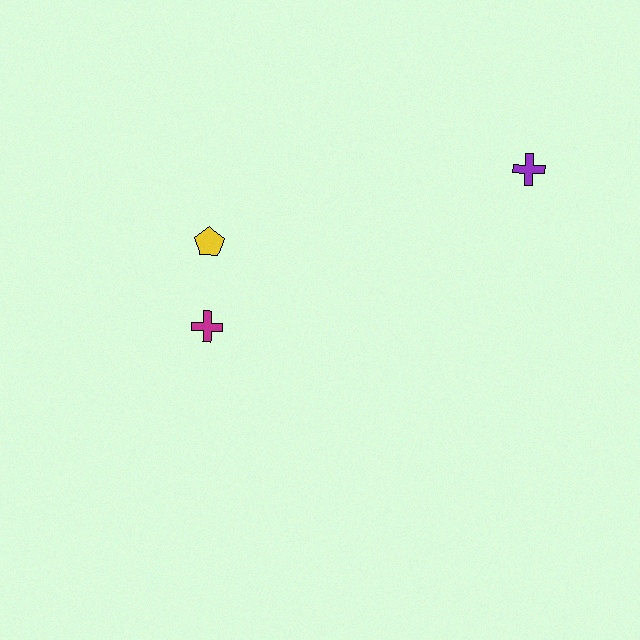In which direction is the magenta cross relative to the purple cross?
The magenta cross is to the left of the purple cross.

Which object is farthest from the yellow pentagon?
The purple cross is farthest from the yellow pentagon.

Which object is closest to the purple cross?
The yellow pentagon is closest to the purple cross.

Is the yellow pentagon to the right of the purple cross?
No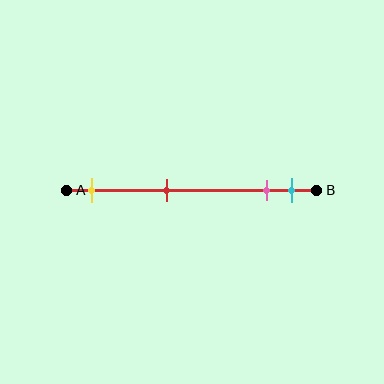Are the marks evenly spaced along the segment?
No, the marks are not evenly spaced.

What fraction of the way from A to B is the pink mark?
The pink mark is approximately 80% (0.8) of the way from A to B.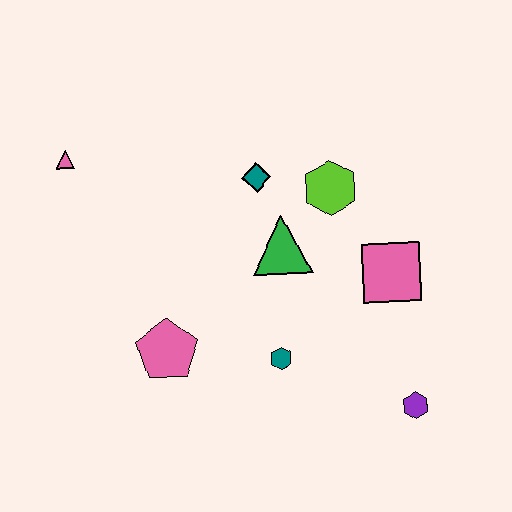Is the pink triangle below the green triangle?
No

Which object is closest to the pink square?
The lime hexagon is closest to the pink square.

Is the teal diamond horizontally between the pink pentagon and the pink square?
Yes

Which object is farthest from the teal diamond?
The purple hexagon is farthest from the teal diamond.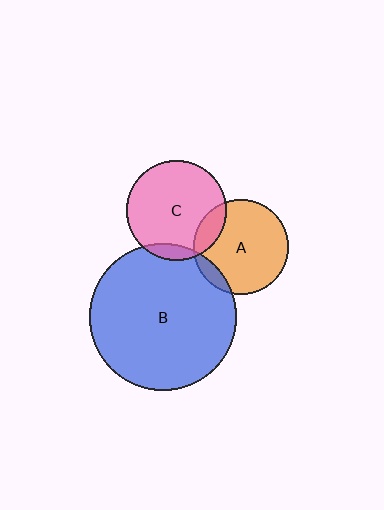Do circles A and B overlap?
Yes.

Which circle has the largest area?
Circle B (blue).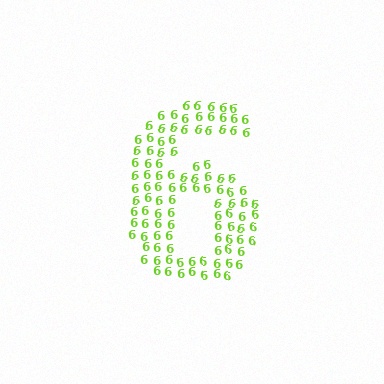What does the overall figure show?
The overall figure shows the digit 6.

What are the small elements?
The small elements are digit 6's.